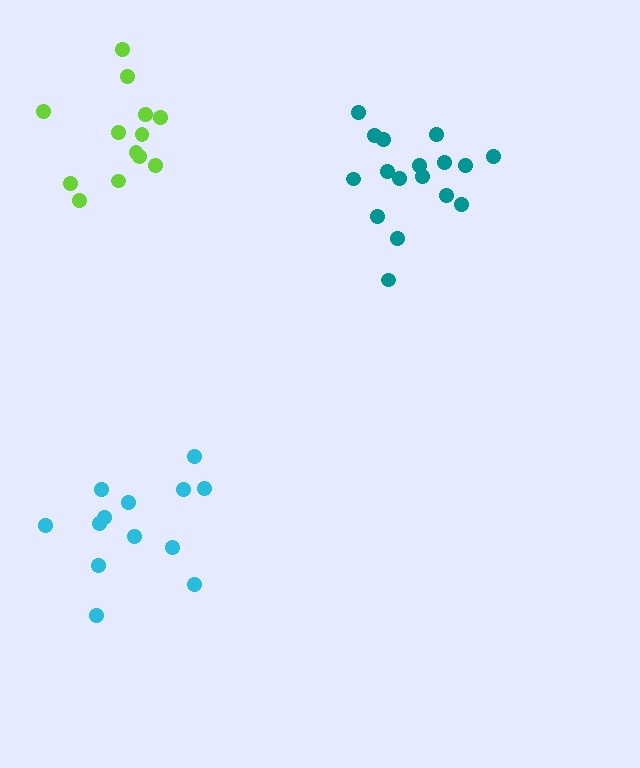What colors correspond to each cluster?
The clusters are colored: lime, cyan, teal.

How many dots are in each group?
Group 1: 13 dots, Group 2: 13 dots, Group 3: 17 dots (43 total).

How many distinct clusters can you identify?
There are 3 distinct clusters.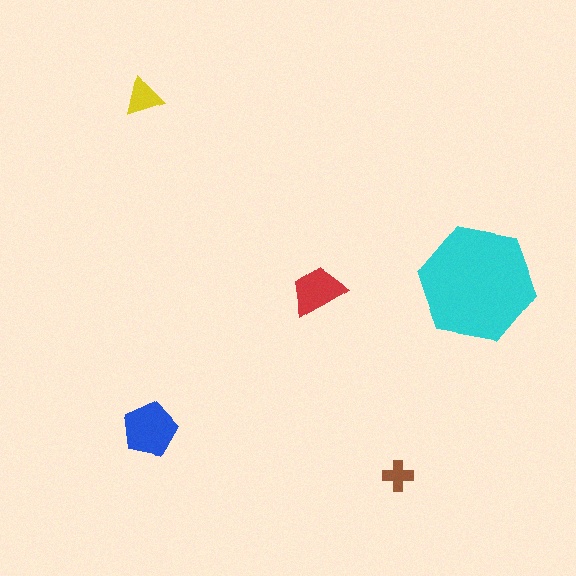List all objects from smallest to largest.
The brown cross, the yellow triangle, the red trapezoid, the blue pentagon, the cyan hexagon.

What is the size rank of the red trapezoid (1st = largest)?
3rd.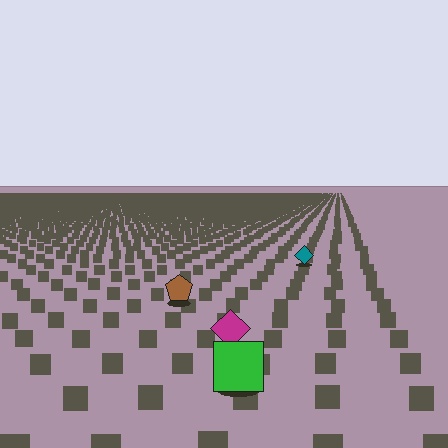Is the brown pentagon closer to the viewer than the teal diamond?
Yes. The brown pentagon is closer — you can tell from the texture gradient: the ground texture is coarser near it.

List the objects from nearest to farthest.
From nearest to farthest: the green square, the magenta diamond, the brown pentagon, the teal diamond.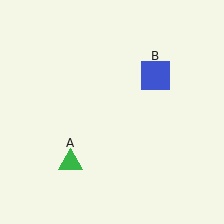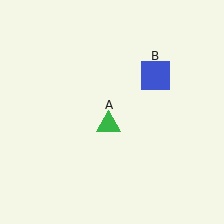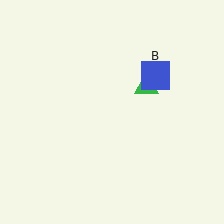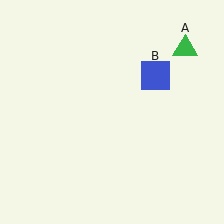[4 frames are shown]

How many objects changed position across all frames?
1 object changed position: green triangle (object A).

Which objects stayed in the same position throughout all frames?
Blue square (object B) remained stationary.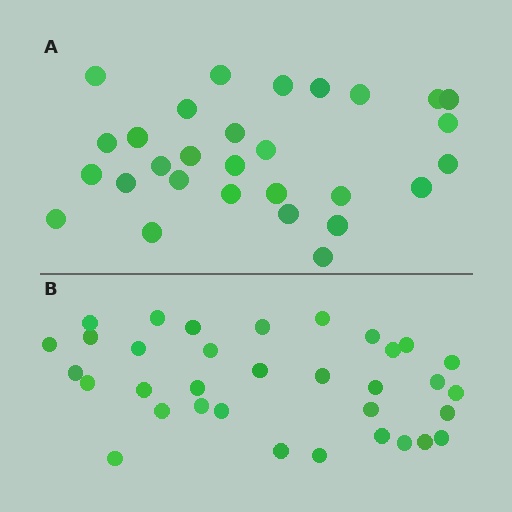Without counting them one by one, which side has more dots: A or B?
Region B (the bottom region) has more dots.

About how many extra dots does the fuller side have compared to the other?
Region B has about 5 more dots than region A.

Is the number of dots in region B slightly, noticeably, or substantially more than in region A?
Region B has only slightly more — the two regions are fairly close. The ratio is roughly 1.2 to 1.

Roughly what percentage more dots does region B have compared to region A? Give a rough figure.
About 15% more.